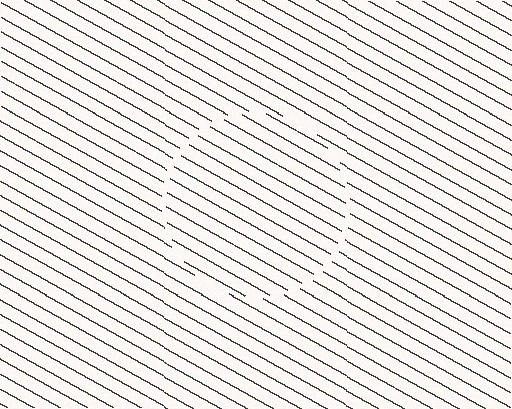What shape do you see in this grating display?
An illusory circle. The interior of the shape contains the same grating, shifted by half a period — the contour is defined by the phase discontinuity where line-ends from the inner and outer gratings abut.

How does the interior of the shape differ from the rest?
The interior of the shape contains the same grating, shifted by half a period — the contour is defined by the phase discontinuity where line-ends from the inner and outer gratings abut.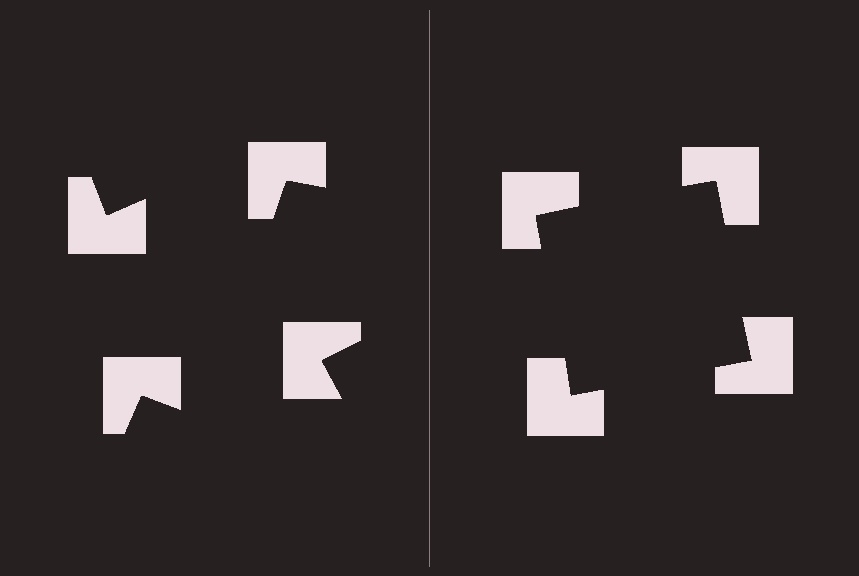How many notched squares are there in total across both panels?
8 — 4 on each side.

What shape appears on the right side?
An illusory square.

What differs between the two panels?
The notched squares are positioned identically on both sides; only the wedge orientations differ. On the right they align to a square; on the left they are misaligned.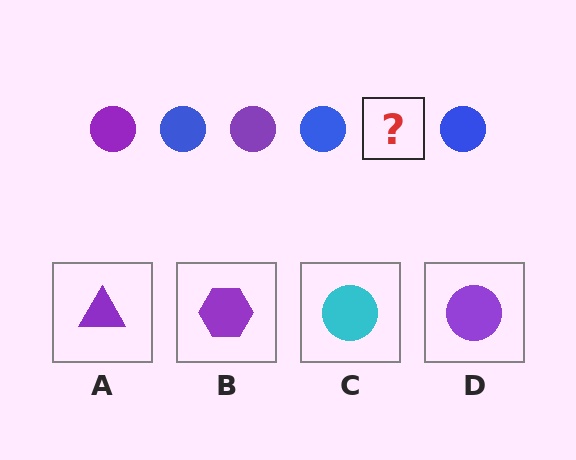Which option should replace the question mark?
Option D.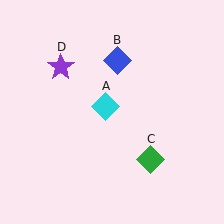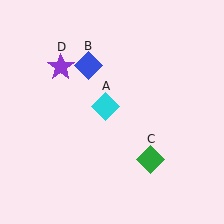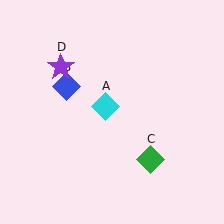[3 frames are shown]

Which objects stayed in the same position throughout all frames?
Cyan diamond (object A) and green diamond (object C) and purple star (object D) remained stationary.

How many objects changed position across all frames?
1 object changed position: blue diamond (object B).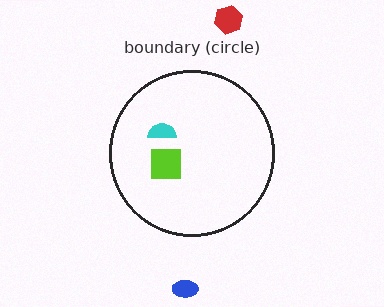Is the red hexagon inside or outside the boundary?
Outside.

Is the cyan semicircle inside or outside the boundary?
Inside.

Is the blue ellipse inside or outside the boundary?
Outside.